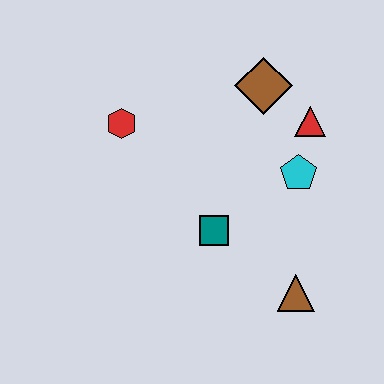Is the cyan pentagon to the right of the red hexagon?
Yes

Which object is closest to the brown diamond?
The red triangle is closest to the brown diamond.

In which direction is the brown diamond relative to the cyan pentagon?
The brown diamond is above the cyan pentagon.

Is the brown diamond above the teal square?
Yes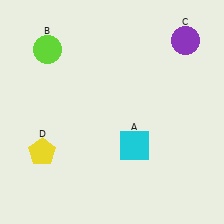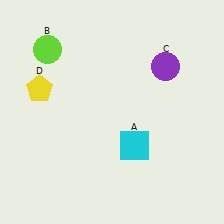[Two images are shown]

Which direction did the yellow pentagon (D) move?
The yellow pentagon (D) moved up.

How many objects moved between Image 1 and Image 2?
2 objects moved between the two images.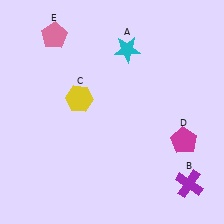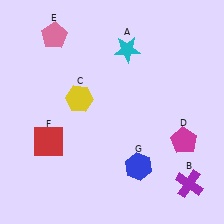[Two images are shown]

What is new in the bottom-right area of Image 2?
A blue hexagon (G) was added in the bottom-right area of Image 2.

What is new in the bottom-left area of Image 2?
A red square (F) was added in the bottom-left area of Image 2.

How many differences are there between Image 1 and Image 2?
There are 2 differences between the two images.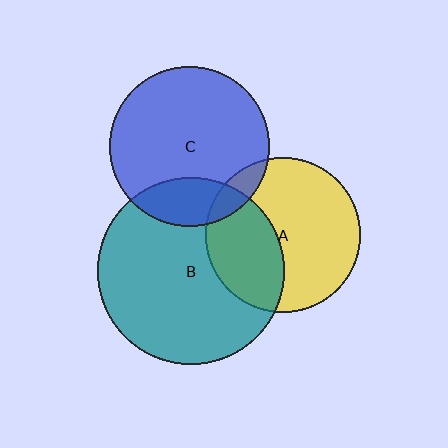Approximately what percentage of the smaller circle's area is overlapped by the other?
Approximately 10%.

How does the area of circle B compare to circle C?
Approximately 1.4 times.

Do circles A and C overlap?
Yes.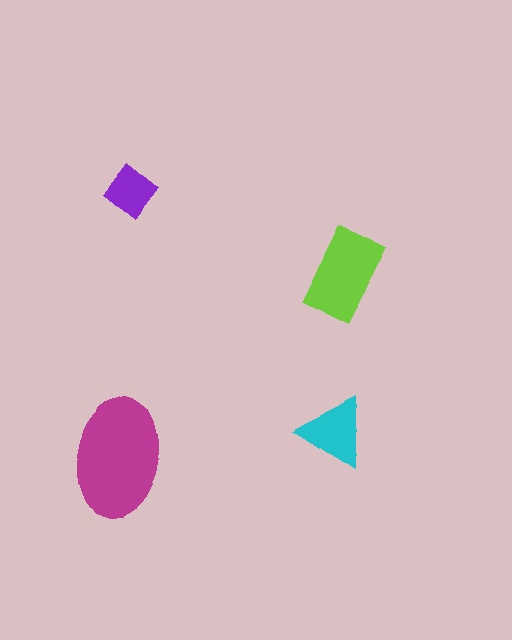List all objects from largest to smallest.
The magenta ellipse, the lime rectangle, the cyan triangle, the purple diamond.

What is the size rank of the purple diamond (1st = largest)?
4th.